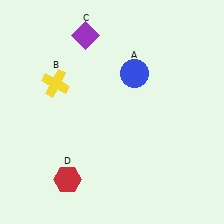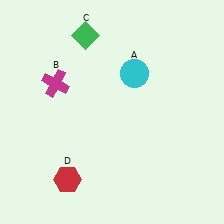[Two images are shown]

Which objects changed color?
A changed from blue to cyan. B changed from yellow to magenta. C changed from purple to green.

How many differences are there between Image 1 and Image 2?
There are 3 differences between the two images.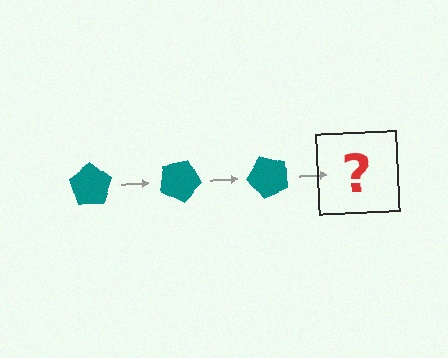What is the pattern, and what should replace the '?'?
The pattern is that the pentagon rotates 25 degrees each step. The '?' should be a teal pentagon rotated 75 degrees.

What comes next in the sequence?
The next element should be a teal pentagon rotated 75 degrees.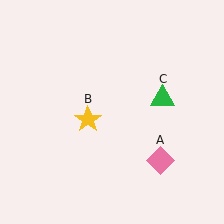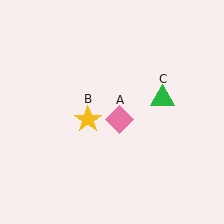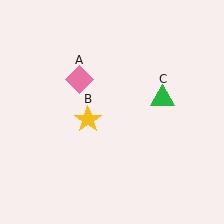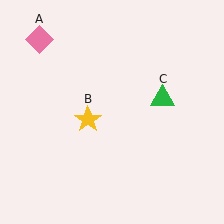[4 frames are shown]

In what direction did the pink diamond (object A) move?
The pink diamond (object A) moved up and to the left.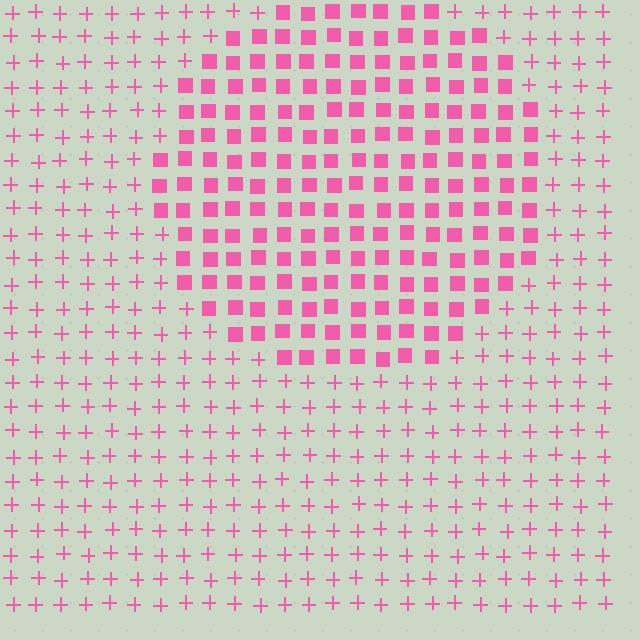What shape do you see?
I see a circle.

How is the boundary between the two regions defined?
The boundary is defined by a change in element shape: squares inside vs. plus signs outside. All elements share the same color and spacing.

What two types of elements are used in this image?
The image uses squares inside the circle region and plus signs outside it.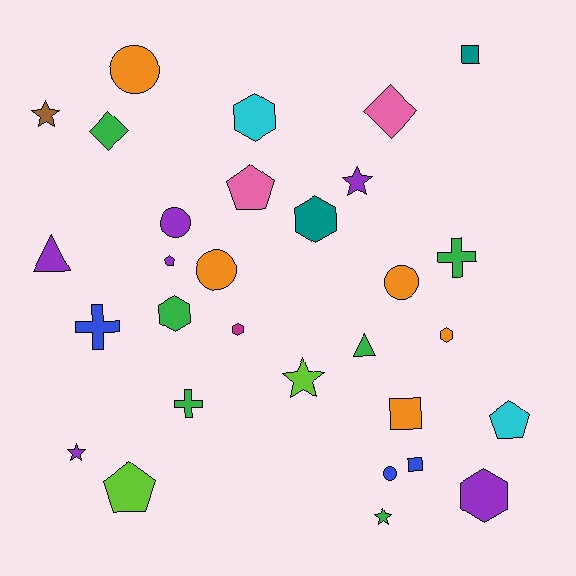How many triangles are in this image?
There are 2 triangles.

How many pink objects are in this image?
There are 2 pink objects.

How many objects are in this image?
There are 30 objects.